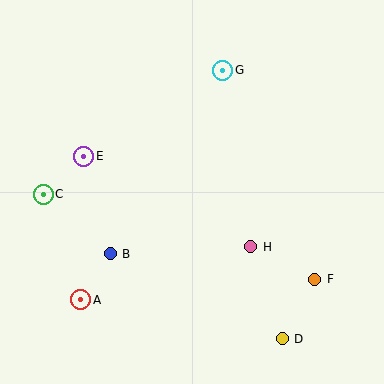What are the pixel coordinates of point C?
Point C is at (43, 194).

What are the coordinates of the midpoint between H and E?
The midpoint between H and E is at (167, 202).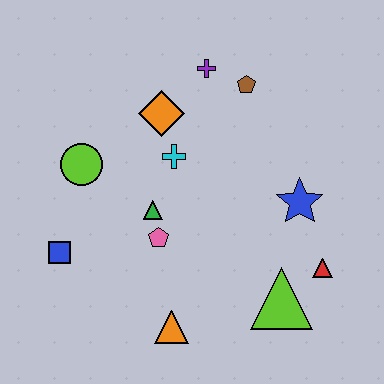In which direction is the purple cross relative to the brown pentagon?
The purple cross is to the left of the brown pentagon.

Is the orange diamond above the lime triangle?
Yes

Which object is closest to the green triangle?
The pink pentagon is closest to the green triangle.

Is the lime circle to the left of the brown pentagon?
Yes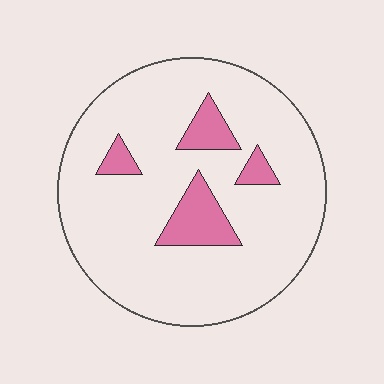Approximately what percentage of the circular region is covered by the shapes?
Approximately 15%.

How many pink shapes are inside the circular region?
4.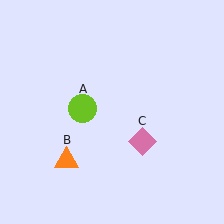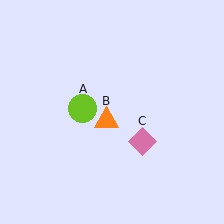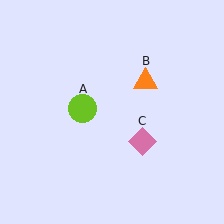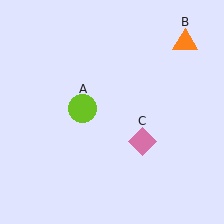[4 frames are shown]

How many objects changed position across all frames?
1 object changed position: orange triangle (object B).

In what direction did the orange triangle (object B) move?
The orange triangle (object B) moved up and to the right.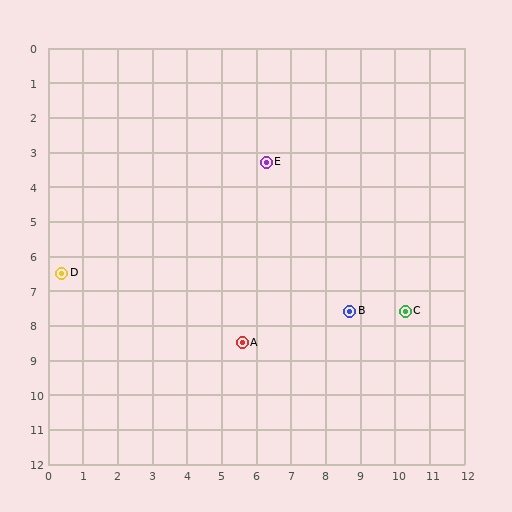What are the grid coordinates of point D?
Point D is at approximately (0.4, 6.5).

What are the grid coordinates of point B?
Point B is at approximately (8.7, 7.6).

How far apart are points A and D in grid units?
Points A and D are about 5.6 grid units apart.